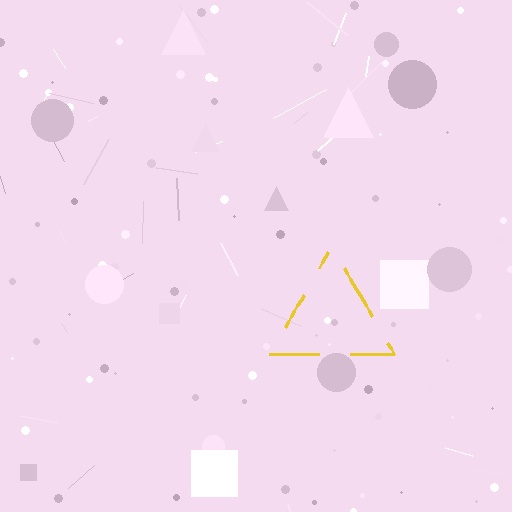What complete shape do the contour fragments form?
The contour fragments form a triangle.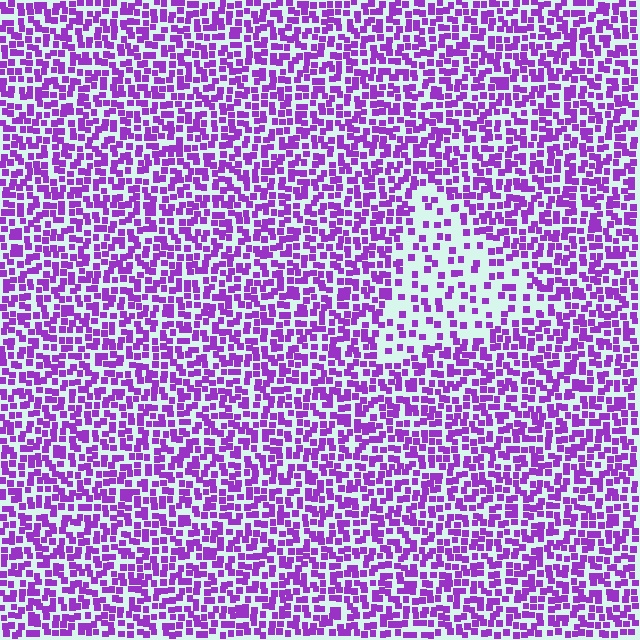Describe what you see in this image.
The image contains small purple elements arranged at two different densities. A triangle-shaped region is visible where the elements are less densely packed than the surrounding area.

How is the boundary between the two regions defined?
The boundary is defined by a change in element density (approximately 2.3x ratio). All elements are the same color, size, and shape.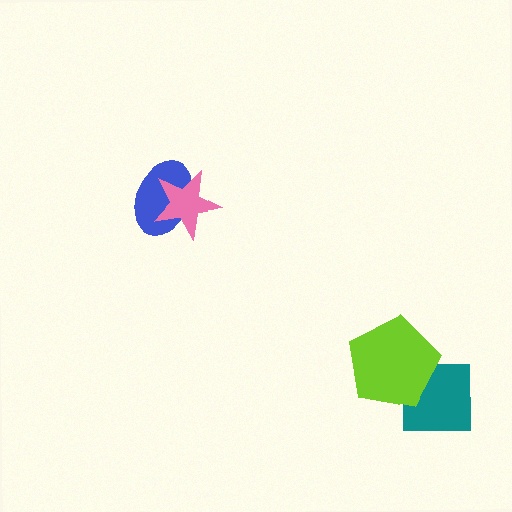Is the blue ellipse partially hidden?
Yes, it is partially covered by another shape.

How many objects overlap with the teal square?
1 object overlaps with the teal square.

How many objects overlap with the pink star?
1 object overlaps with the pink star.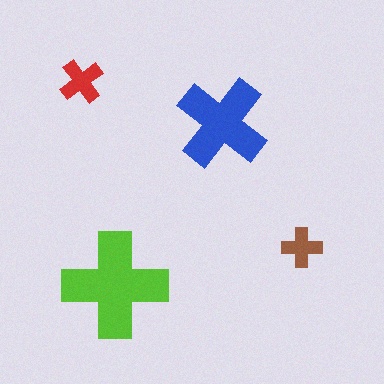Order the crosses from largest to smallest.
the lime one, the blue one, the red one, the brown one.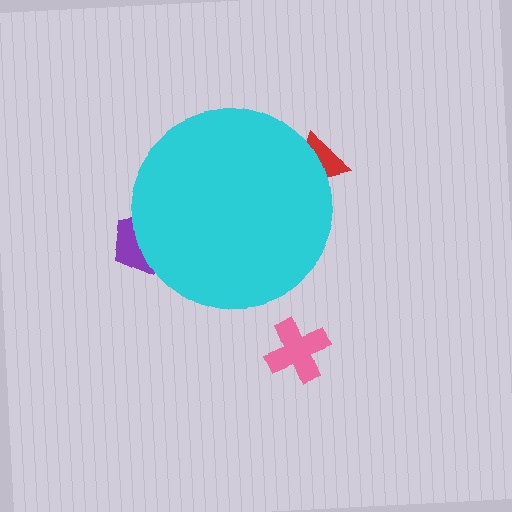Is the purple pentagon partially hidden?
Yes, the purple pentagon is partially hidden behind the cyan circle.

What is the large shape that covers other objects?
A cyan circle.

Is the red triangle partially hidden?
Yes, the red triangle is partially hidden behind the cyan circle.